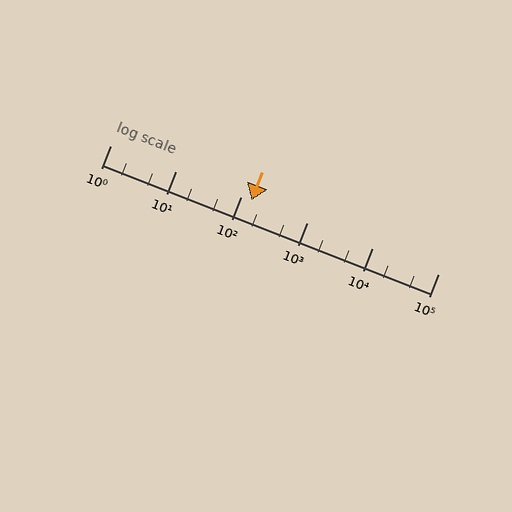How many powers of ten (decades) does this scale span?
The scale spans 5 decades, from 1 to 100000.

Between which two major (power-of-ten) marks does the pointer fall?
The pointer is between 100 and 1000.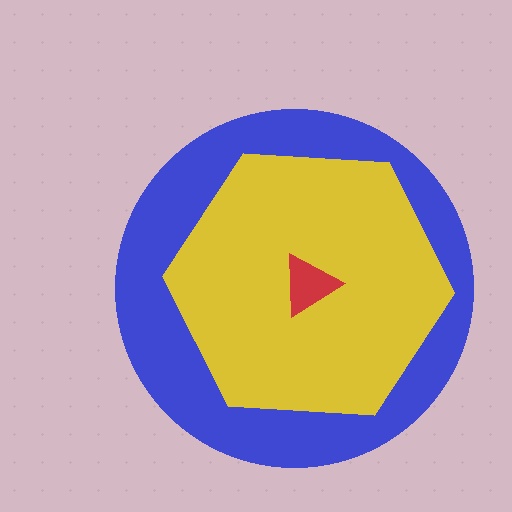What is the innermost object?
The red triangle.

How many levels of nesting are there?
3.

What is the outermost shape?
The blue circle.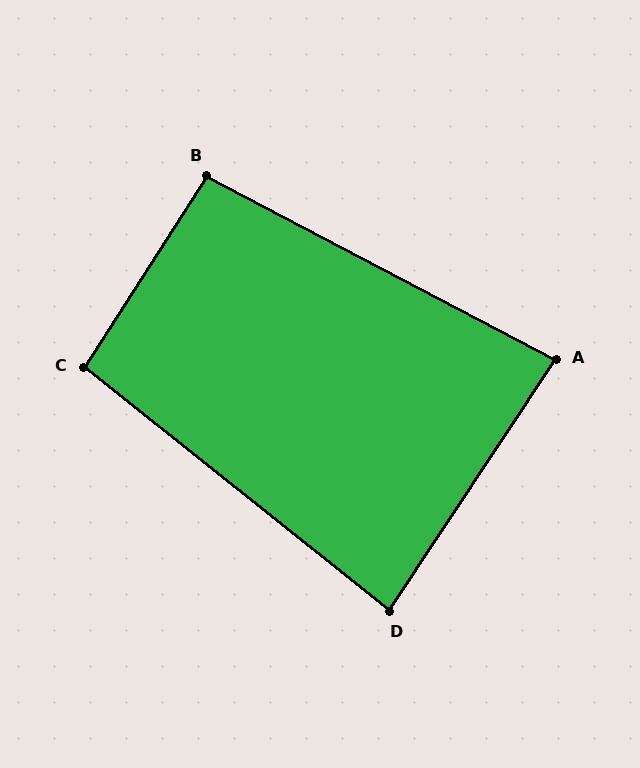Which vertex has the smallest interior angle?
A, at approximately 84 degrees.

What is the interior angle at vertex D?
Approximately 85 degrees (approximately right).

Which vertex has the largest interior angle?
C, at approximately 96 degrees.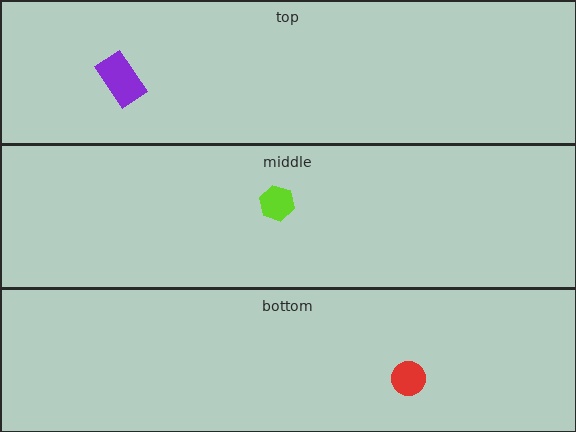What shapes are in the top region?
The purple rectangle.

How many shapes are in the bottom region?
1.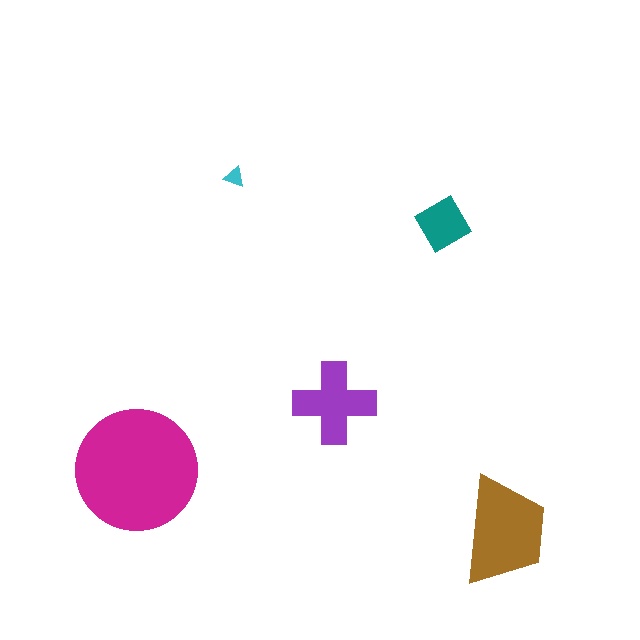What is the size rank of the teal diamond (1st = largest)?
4th.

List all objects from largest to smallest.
The magenta circle, the brown trapezoid, the purple cross, the teal diamond, the cyan triangle.